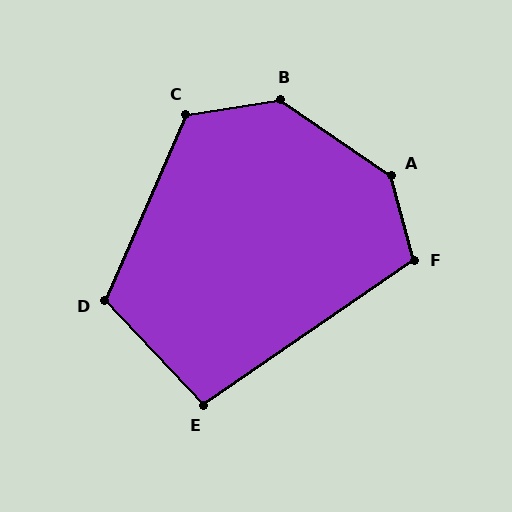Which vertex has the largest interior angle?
A, at approximately 139 degrees.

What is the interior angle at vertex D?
Approximately 113 degrees (obtuse).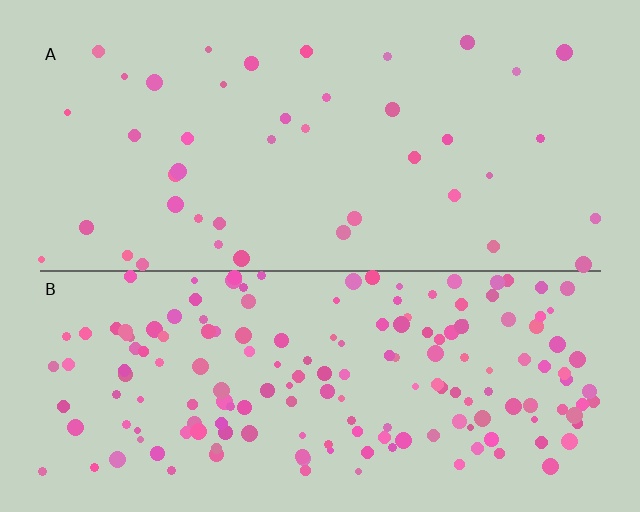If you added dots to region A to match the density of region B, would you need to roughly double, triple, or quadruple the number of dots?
Approximately quadruple.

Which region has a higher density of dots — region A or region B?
B (the bottom).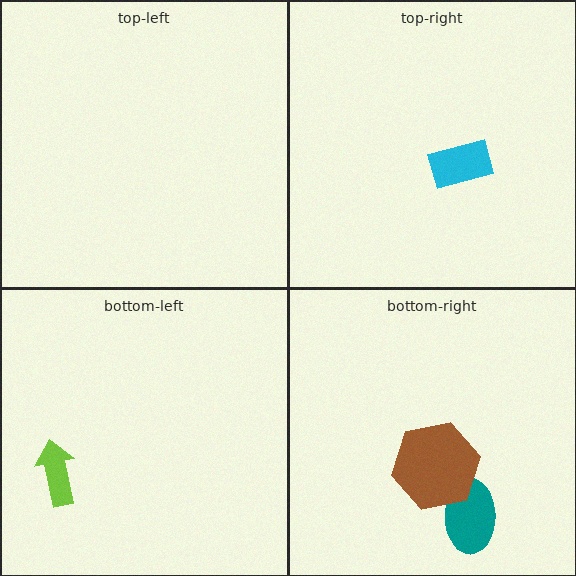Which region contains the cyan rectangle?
The top-right region.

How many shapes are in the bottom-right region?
2.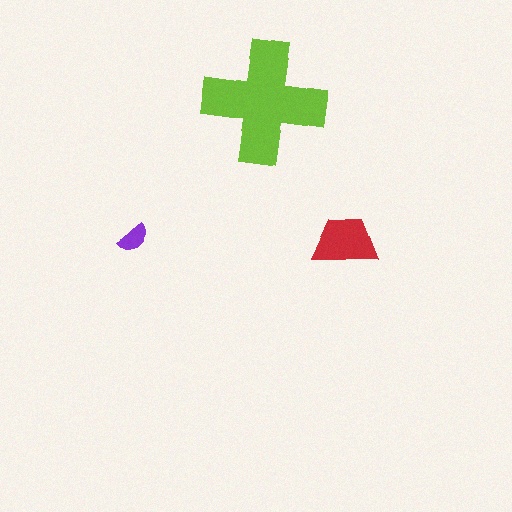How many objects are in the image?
There are 3 objects in the image.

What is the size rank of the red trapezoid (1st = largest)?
2nd.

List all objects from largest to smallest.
The lime cross, the red trapezoid, the purple semicircle.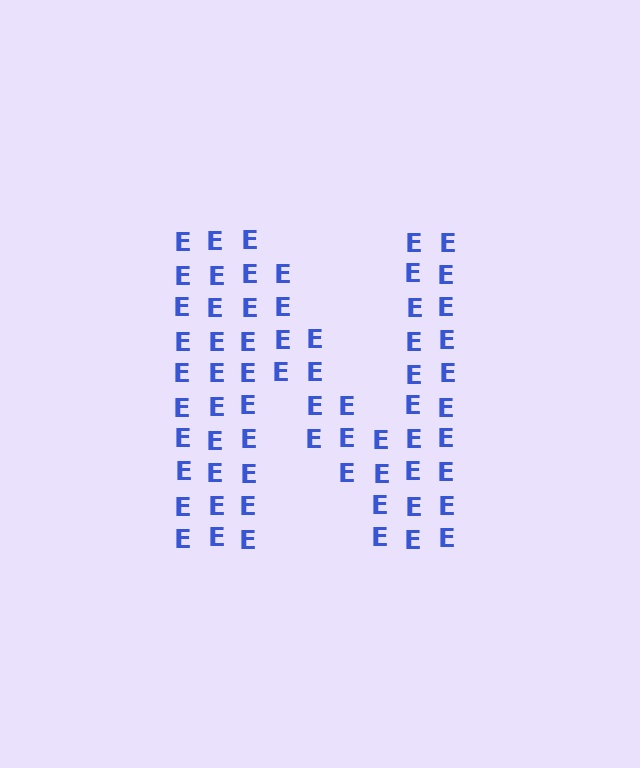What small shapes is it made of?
It is made of small letter E's.